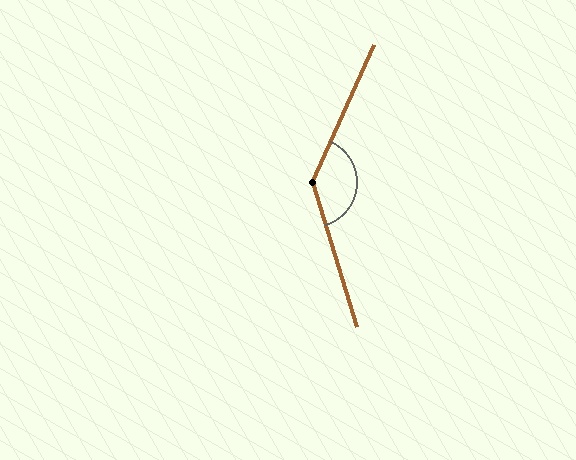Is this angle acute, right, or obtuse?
It is obtuse.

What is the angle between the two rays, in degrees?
Approximately 139 degrees.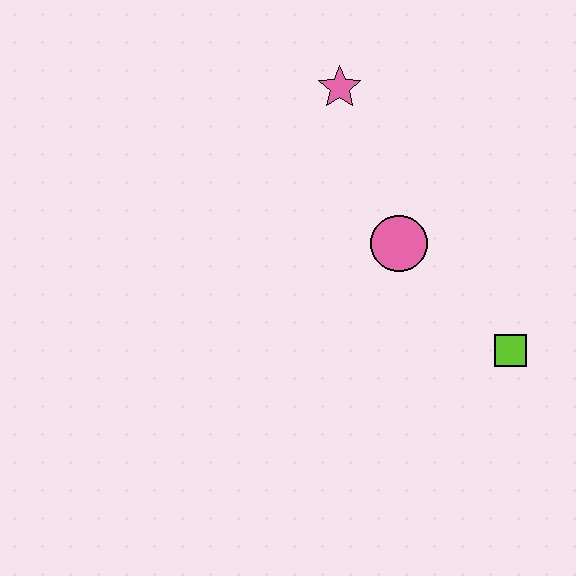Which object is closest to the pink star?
The pink circle is closest to the pink star.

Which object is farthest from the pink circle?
The pink star is farthest from the pink circle.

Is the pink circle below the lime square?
No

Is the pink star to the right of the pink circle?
No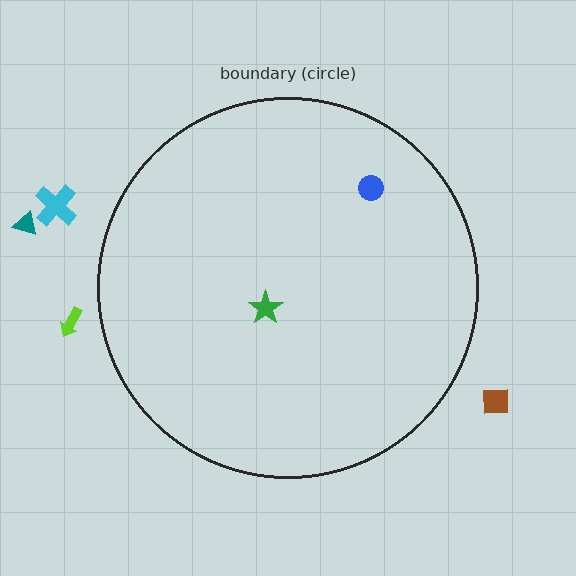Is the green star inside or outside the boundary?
Inside.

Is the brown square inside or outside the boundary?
Outside.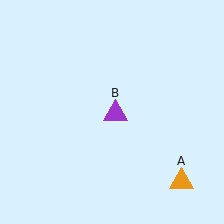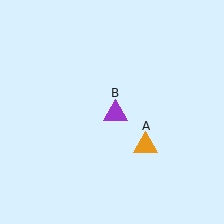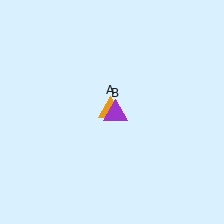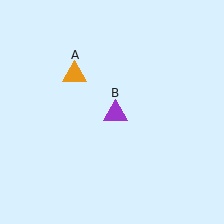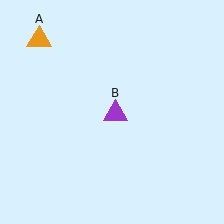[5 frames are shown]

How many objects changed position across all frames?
1 object changed position: orange triangle (object A).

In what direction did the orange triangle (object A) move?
The orange triangle (object A) moved up and to the left.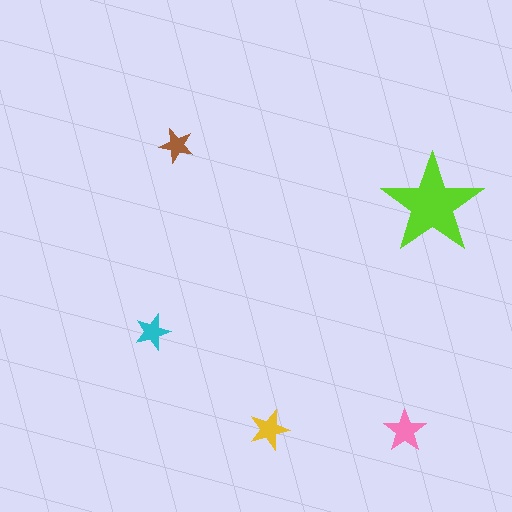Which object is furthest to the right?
The lime star is rightmost.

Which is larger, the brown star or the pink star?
The pink one.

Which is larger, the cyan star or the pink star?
The pink one.